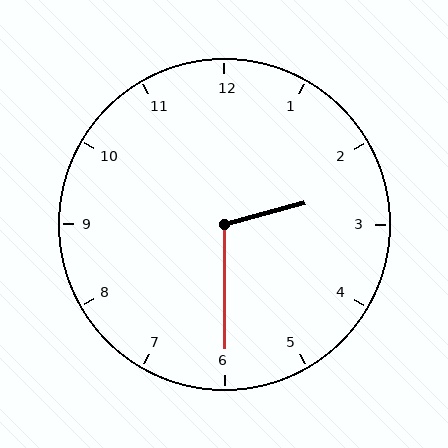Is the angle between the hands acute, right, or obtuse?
It is obtuse.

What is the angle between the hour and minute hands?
Approximately 105 degrees.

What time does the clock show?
2:30.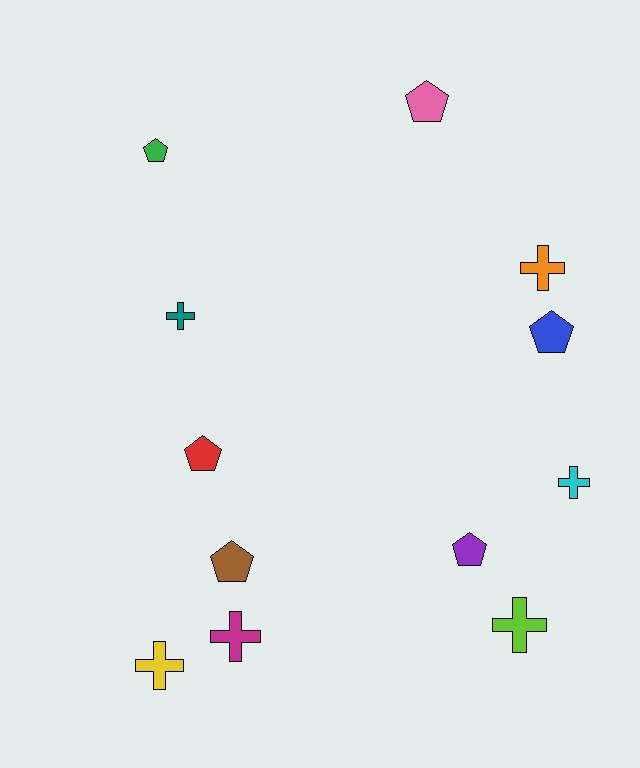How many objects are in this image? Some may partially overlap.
There are 12 objects.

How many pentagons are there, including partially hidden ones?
There are 6 pentagons.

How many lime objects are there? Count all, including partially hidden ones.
There is 1 lime object.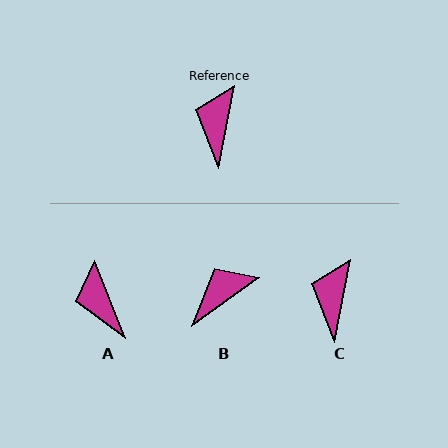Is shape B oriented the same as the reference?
No, it is off by about 43 degrees.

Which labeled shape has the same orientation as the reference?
C.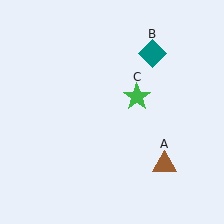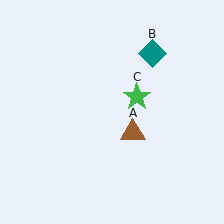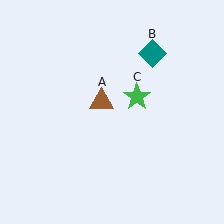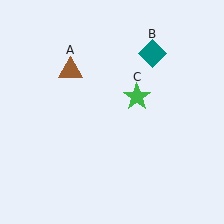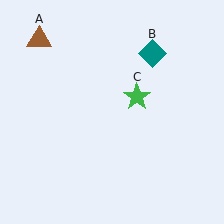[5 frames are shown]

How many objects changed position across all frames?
1 object changed position: brown triangle (object A).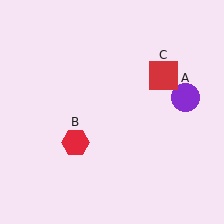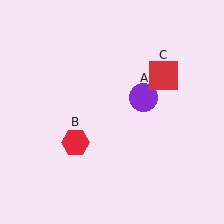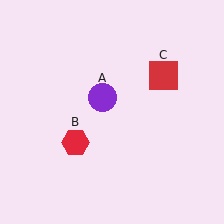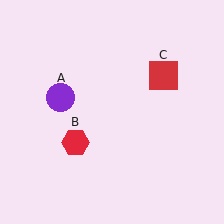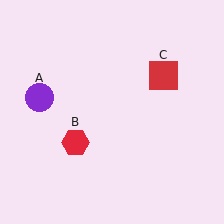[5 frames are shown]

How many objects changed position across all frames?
1 object changed position: purple circle (object A).